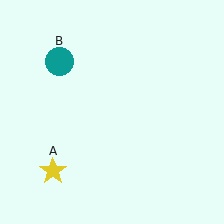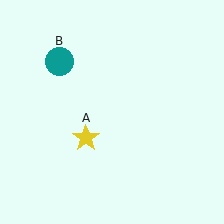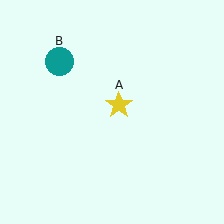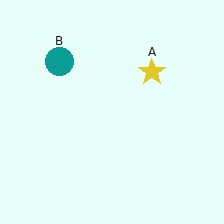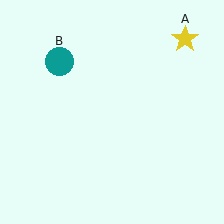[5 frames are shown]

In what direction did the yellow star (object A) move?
The yellow star (object A) moved up and to the right.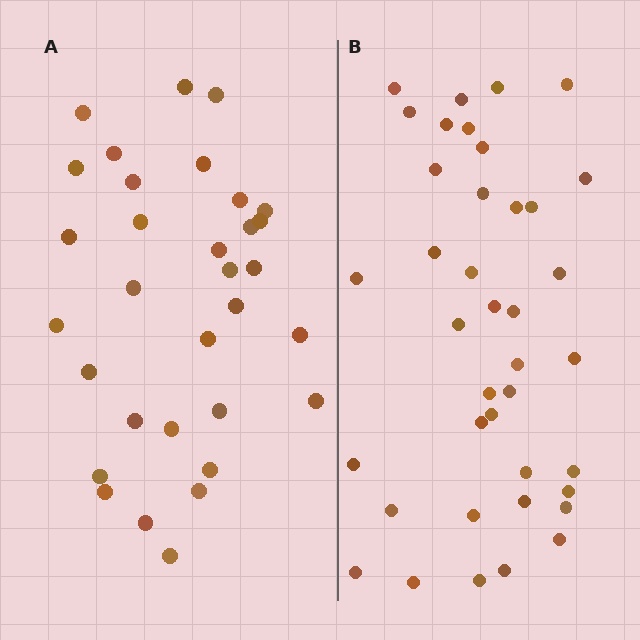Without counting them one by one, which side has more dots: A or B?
Region B (the right region) has more dots.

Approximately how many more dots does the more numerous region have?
Region B has roughly 8 or so more dots than region A.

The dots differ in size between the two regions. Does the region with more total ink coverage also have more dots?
No. Region A has more total ink coverage because its dots are larger, but region B actually contains more individual dots. Total area can be misleading — the number of items is what matters here.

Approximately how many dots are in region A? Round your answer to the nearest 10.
About 30 dots. (The exact count is 32, which rounds to 30.)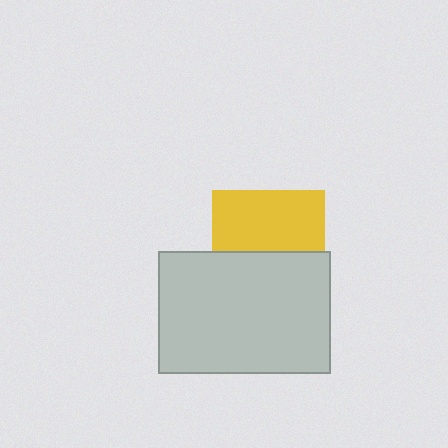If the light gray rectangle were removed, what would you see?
You would see the complete yellow square.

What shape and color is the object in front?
The object in front is a light gray rectangle.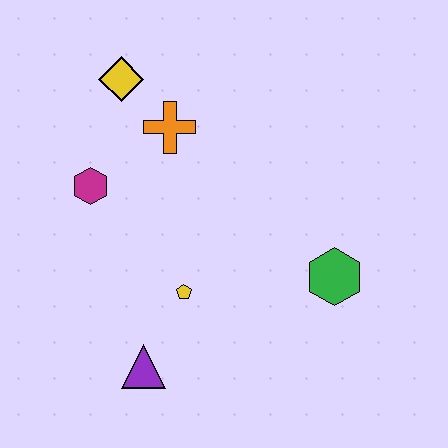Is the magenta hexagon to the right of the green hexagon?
No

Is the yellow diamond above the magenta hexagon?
Yes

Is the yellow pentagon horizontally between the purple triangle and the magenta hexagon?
No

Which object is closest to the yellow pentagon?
The purple triangle is closest to the yellow pentagon.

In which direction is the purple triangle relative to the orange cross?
The purple triangle is below the orange cross.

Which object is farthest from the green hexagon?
The yellow diamond is farthest from the green hexagon.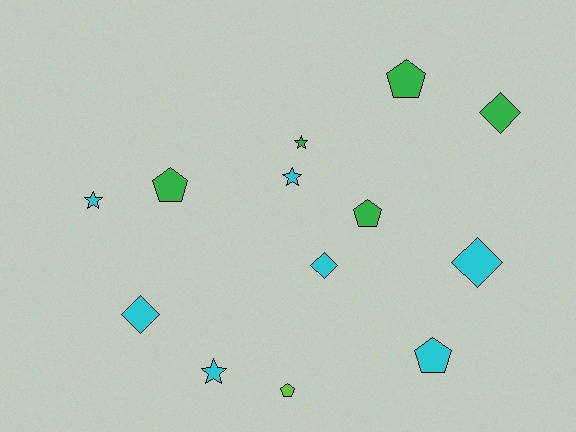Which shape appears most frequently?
Pentagon, with 5 objects.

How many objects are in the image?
There are 13 objects.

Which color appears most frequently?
Cyan, with 7 objects.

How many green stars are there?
There is 1 green star.